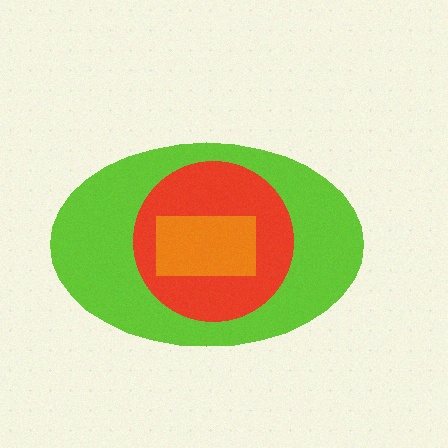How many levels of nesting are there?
3.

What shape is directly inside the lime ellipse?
The red circle.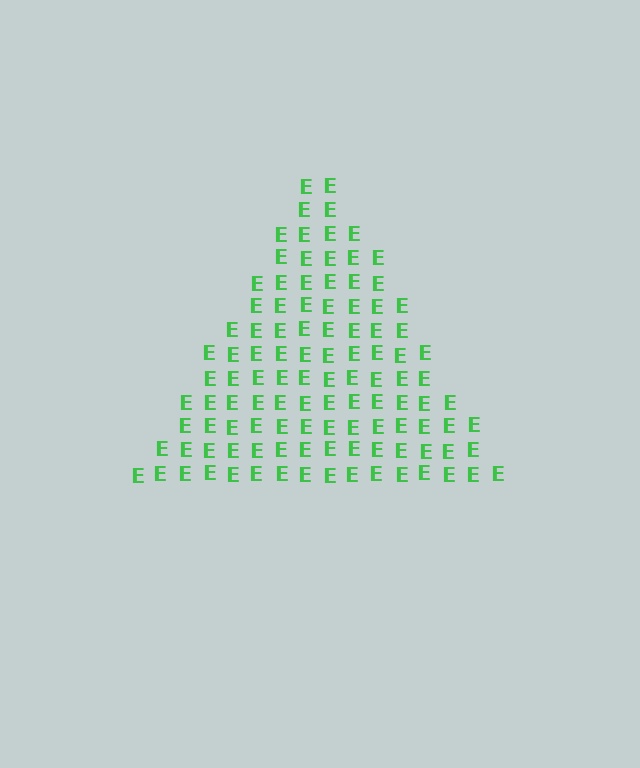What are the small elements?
The small elements are letter E's.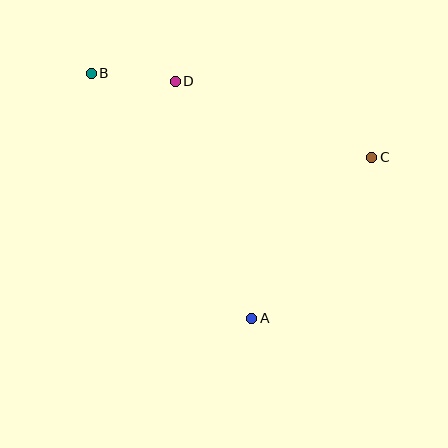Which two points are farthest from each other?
Points A and B are farthest from each other.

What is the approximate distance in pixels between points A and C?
The distance between A and C is approximately 201 pixels.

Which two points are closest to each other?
Points B and D are closest to each other.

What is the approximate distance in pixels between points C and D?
The distance between C and D is approximately 211 pixels.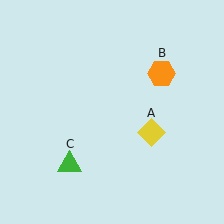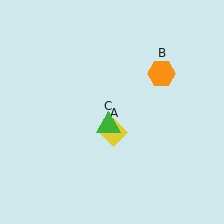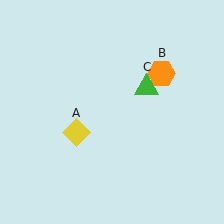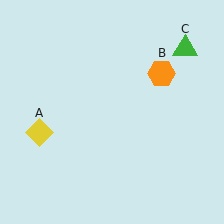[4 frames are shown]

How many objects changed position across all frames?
2 objects changed position: yellow diamond (object A), green triangle (object C).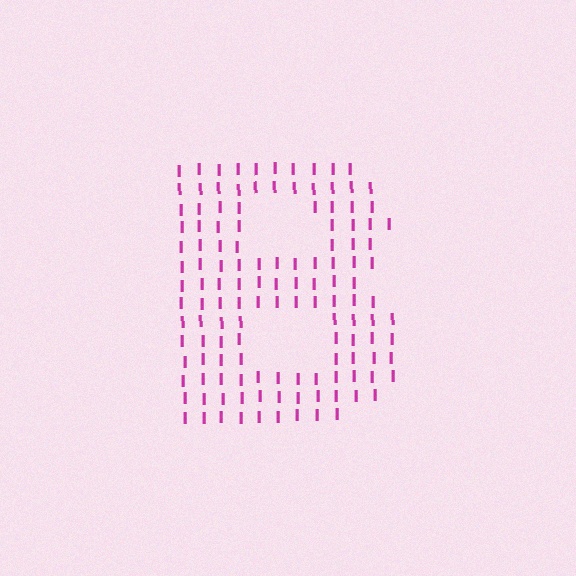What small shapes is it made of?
It is made of small letter I's.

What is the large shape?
The large shape is the letter B.